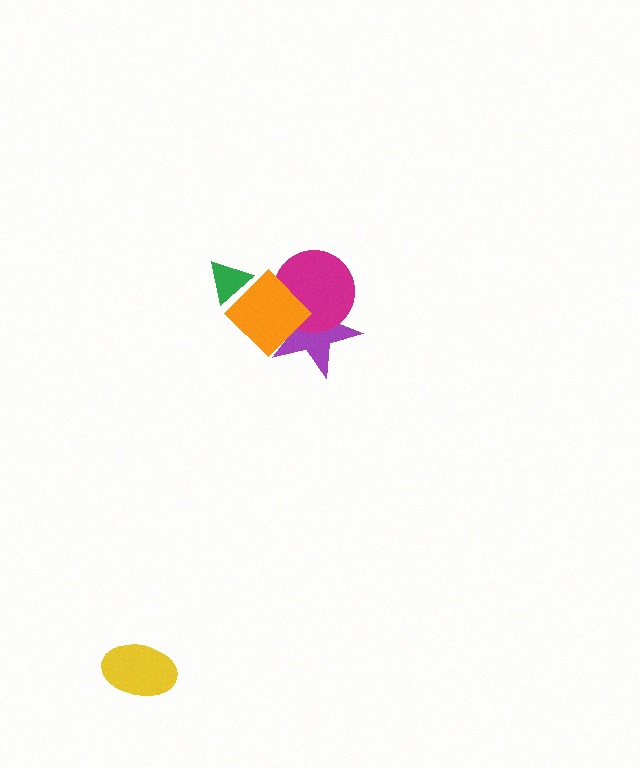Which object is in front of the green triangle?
The orange diamond is in front of the green triangle.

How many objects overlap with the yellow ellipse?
0 objects overlap with the yellow ellipse.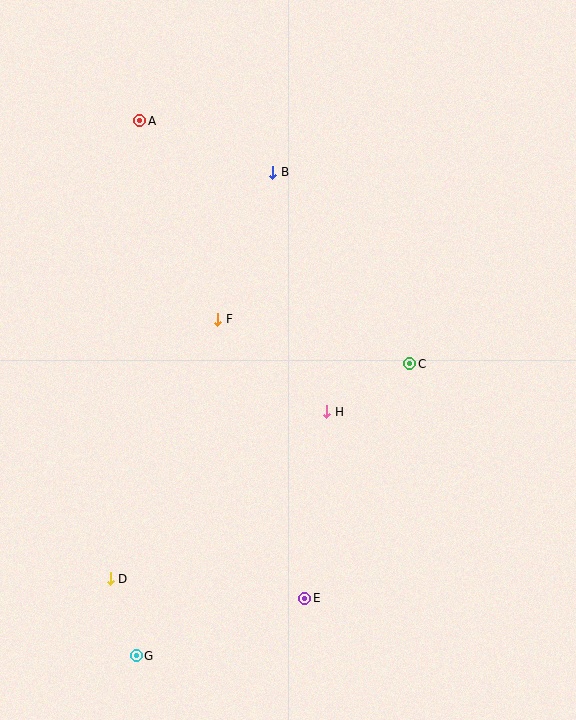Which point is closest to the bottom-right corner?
Point E is closest to the bottom-right corner.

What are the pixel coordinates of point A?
Point A is at (140, 121).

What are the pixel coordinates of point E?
Point E is at (305, 598).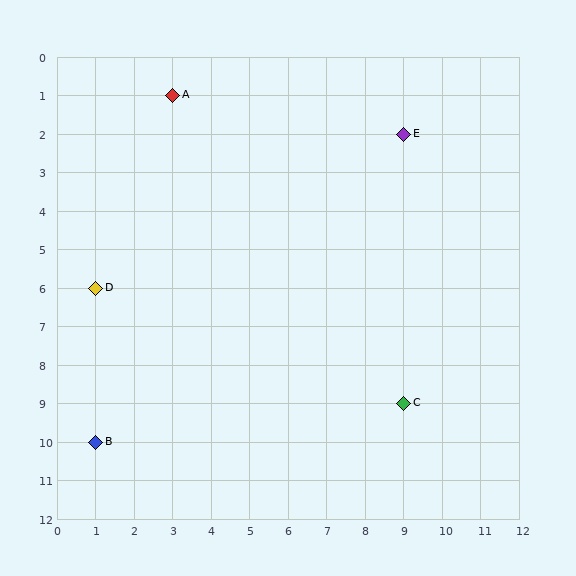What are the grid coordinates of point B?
Point B is at grid coordinates (1, 10).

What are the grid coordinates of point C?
Point C is at grid coordinates (9, 9).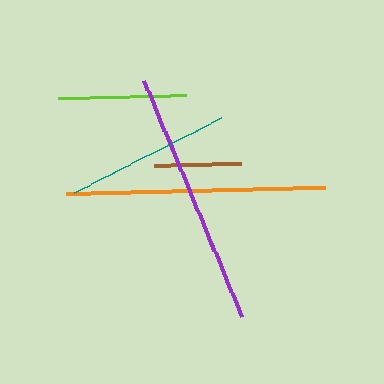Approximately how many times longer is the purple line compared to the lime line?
The purple line is approximately 2.0 times the length of the lime line.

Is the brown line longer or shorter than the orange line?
The orange line is longer than the brown line.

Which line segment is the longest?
The orange line is the longest at approximately 259 pixels.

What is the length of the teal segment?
The teal segment is approximately 165 pixels long.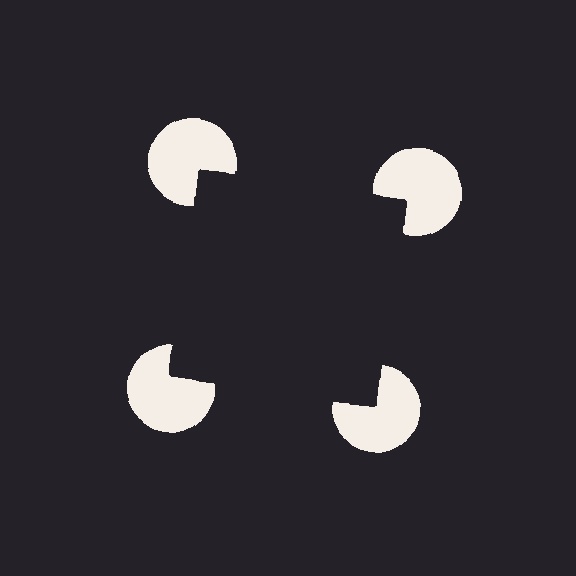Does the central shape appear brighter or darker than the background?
It typically appears slightly darker than the background, even though no actual brightness change is drawn.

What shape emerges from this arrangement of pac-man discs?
An illusory square — its edges are inferred from the aligned wedge cuts in the pac-man discs, not physically drawn.